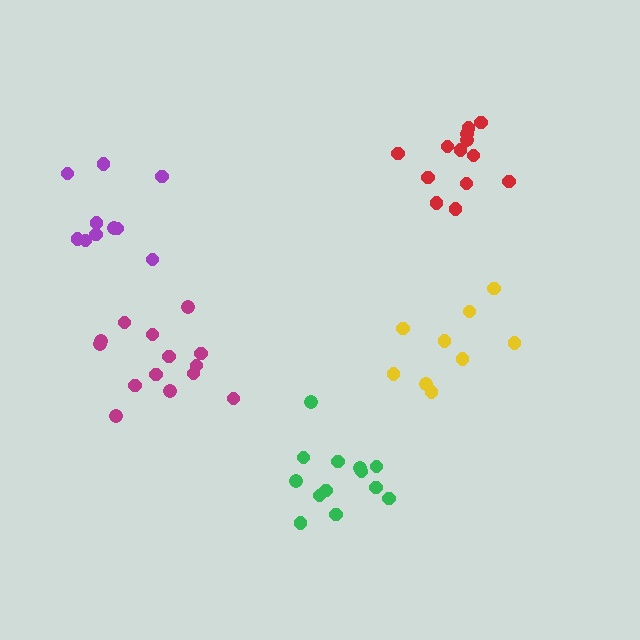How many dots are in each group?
Group 1: 9 dots, Group 2: 14 dots, Group 3: 13 dots, Group 4: 13 dots, Group 5: 10 dots (59 total).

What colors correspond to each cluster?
The clusters are colored: yellow, magenta, red, green, purple.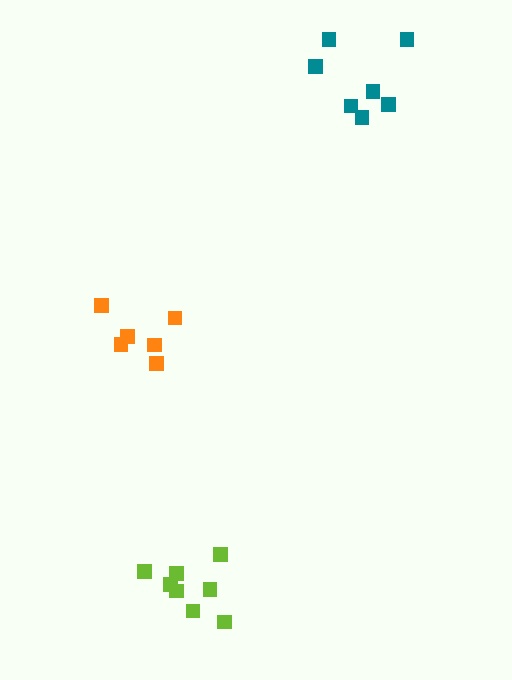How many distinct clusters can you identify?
There are 3 distinct clusters.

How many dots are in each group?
Group 1: 8 dots, Group 2: 7 dots, Group 3: 6 dots (21 total).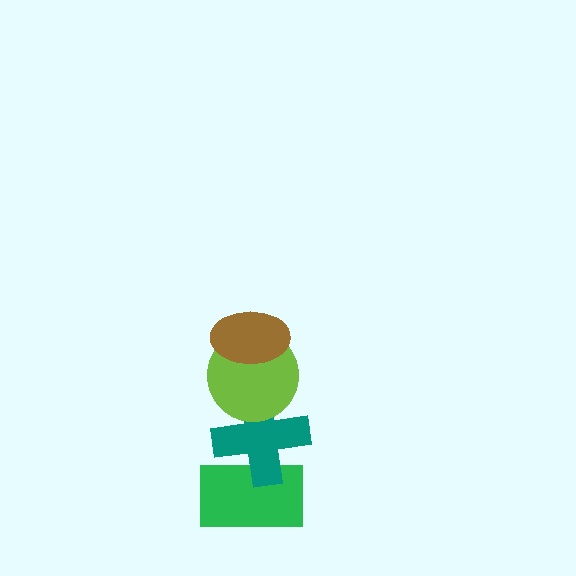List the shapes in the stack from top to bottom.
From top to bottom: the brown ellipse, the lime circle, the teal cross, the green rectangle.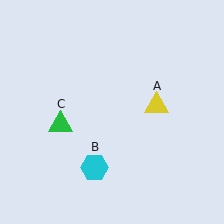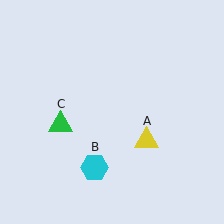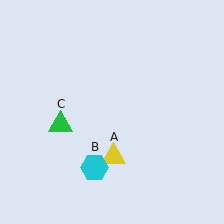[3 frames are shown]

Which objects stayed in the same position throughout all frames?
Cyan hexagon (object B) and green triangle (object C) remained stationary.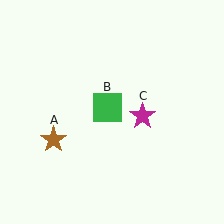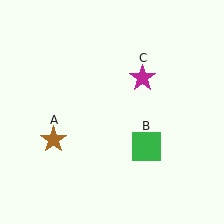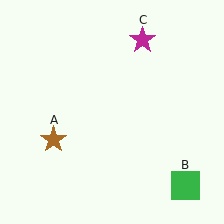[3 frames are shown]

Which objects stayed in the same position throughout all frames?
Brown star (object A) remained stationary.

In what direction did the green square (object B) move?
The green square (object B) moved down and to the right.